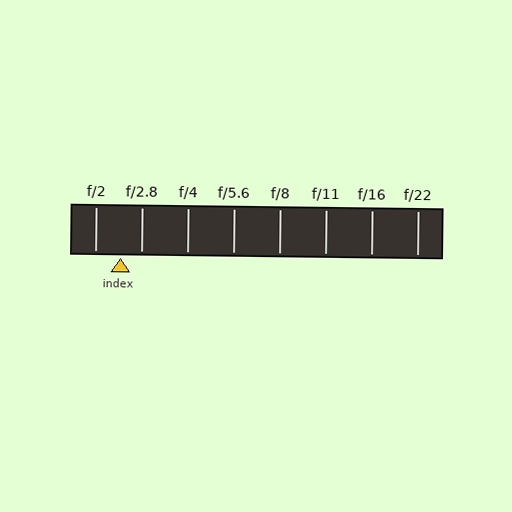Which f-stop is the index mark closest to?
The index mark is closest to f/2.8.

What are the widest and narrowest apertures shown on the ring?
The widest aperture shown is f/2 and the narrowest is f/22.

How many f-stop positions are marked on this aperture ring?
There are 8 f-stop positions marked.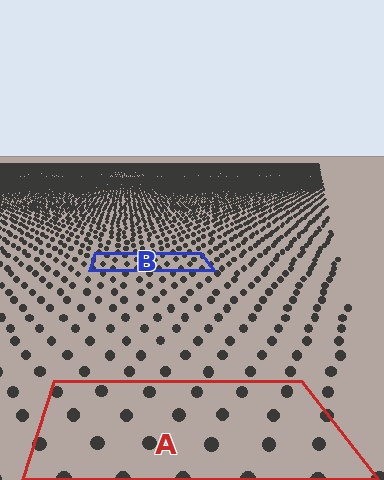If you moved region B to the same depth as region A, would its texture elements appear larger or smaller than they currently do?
They would appear larger. At a closer depth, the same texture elements are projected at a bigger on-screen size.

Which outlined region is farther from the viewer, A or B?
Region B is farther from the viewer — the texture elements inside it appear smaller and more densely packed.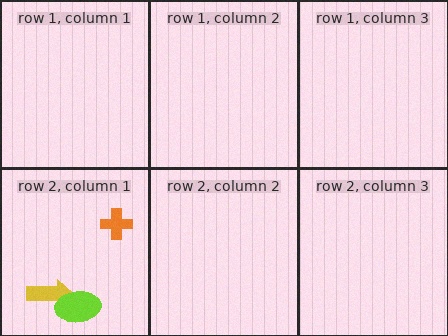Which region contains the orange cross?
The row 2, column 1 region.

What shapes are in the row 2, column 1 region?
The orange cross, the yellow arrow, the lime ellipse.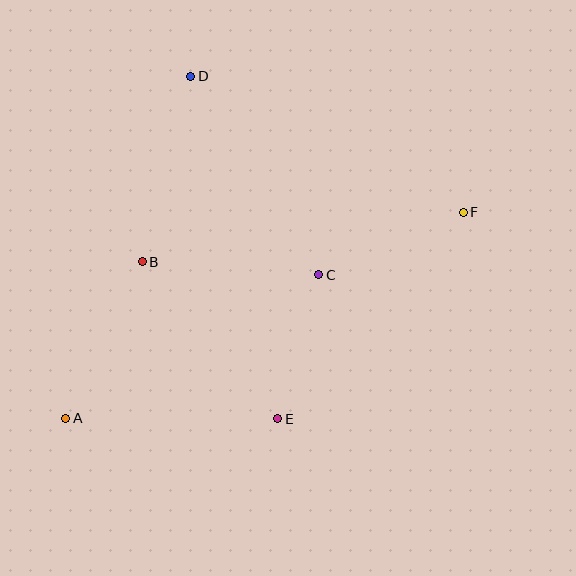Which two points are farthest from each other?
Points A and F are farthest from each other.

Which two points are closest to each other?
Points C and E are closest to each other.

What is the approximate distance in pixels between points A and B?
The distance between A and B is approximately 174 pixels.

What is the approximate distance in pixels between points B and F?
The distance between B and F is approximately 325 pixels.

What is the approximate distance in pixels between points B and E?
The distance between B and E is approximately 207 pixels.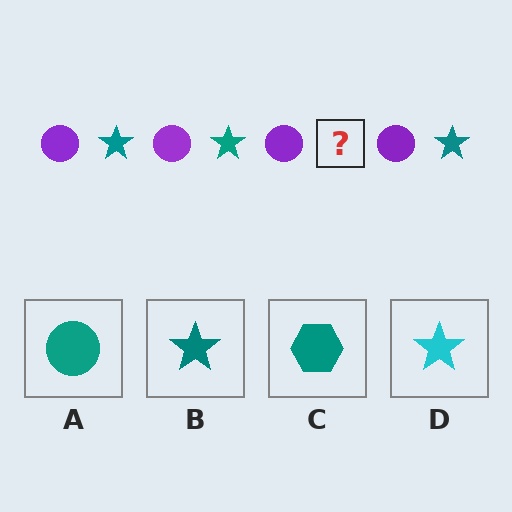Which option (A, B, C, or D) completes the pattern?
B.